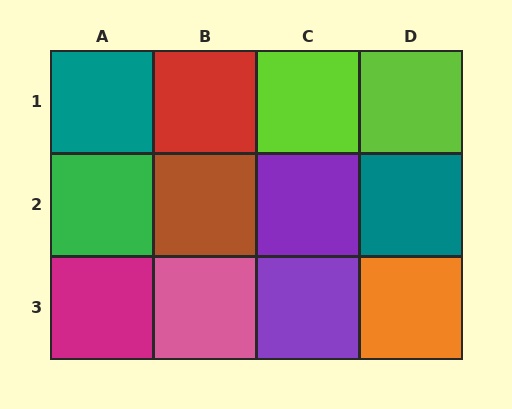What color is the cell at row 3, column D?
Orange.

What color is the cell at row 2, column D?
Teal.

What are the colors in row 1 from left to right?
Teal, red, lime, lime.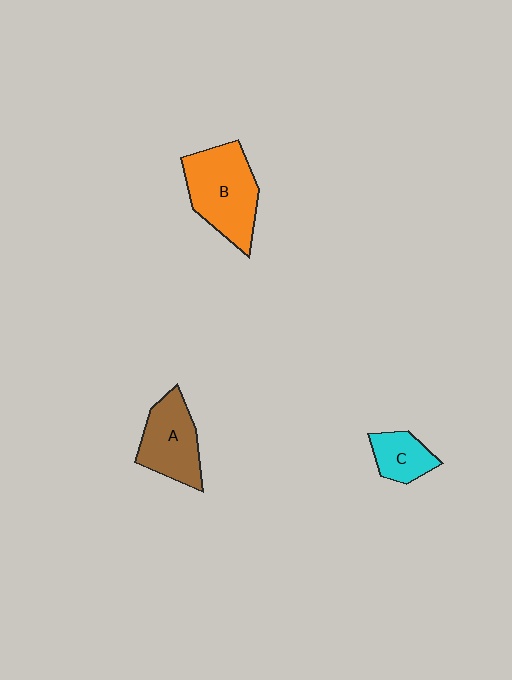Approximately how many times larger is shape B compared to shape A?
Approximately 1.3 times.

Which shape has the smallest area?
Shape C (cyan).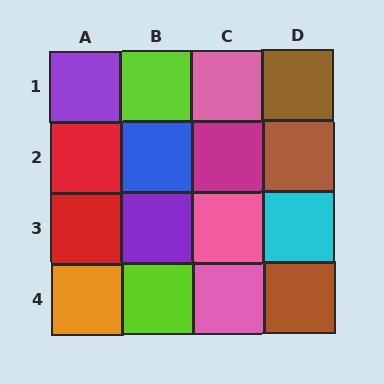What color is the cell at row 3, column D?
Cyan.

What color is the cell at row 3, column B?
Purple.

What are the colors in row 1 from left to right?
Purple, lime, pink, brown.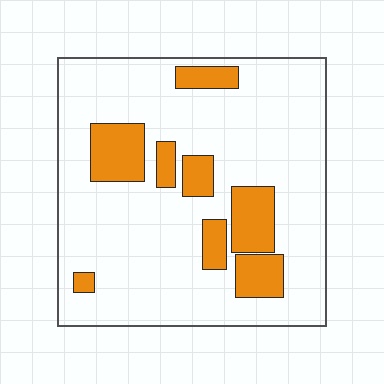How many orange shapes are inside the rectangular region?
8.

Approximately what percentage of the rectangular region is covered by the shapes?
Approximately 20%.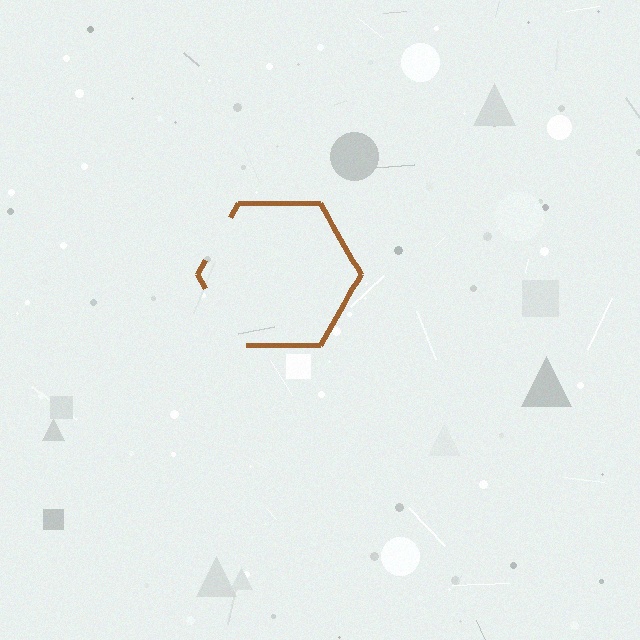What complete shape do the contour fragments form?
The contour fragments form a hexagon.